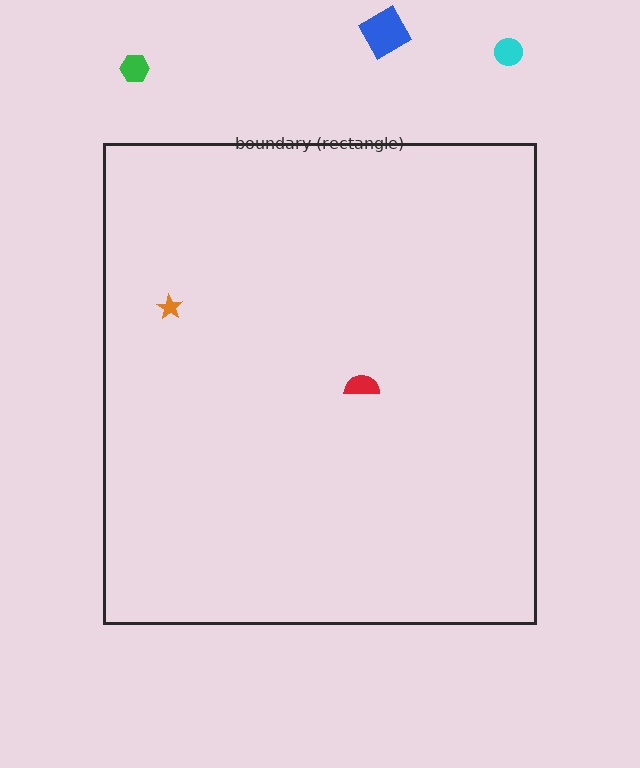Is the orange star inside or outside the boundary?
Inside.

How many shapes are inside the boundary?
2 inside, 3 outside.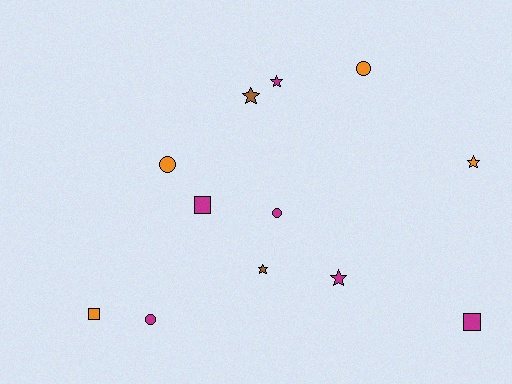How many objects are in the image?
There are 12 objects.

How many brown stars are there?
There are 2 brown stars.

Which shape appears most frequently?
Star, with 5 objects.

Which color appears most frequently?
Magenta, with 6 objects.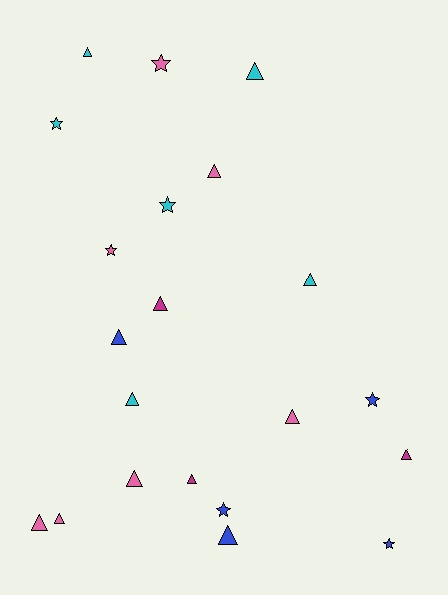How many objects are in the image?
There are 21 objects.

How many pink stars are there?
There are 2 pink stars.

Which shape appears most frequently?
Triangle, with 14 objects.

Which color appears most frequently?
Pink, with 7 objects.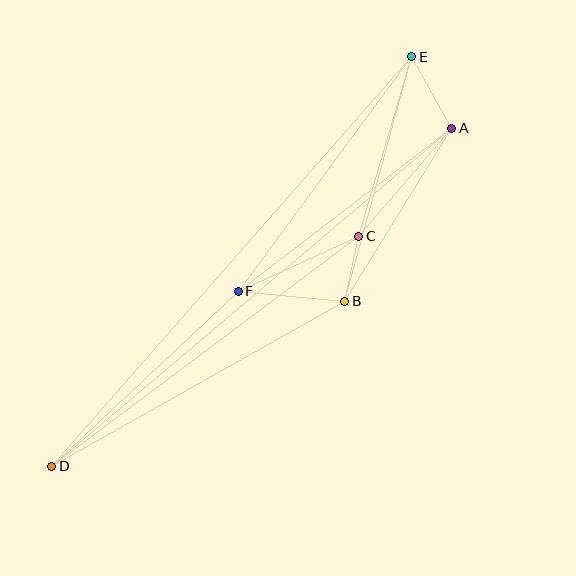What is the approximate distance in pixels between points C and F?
The distance between C and F is approximately 132 pixels.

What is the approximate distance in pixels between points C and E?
The distance between C and E is approximately 187 pixels.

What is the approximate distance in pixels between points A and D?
The distance between A and D is approximately 524 pixels.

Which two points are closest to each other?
Points B and C are closest to each other.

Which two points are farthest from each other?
Points D and E are farthest from each other.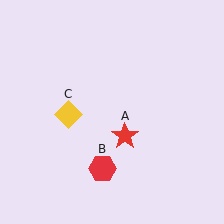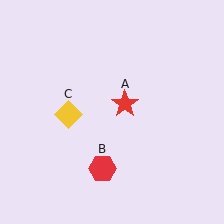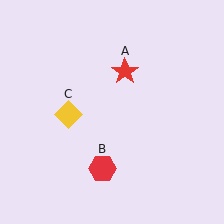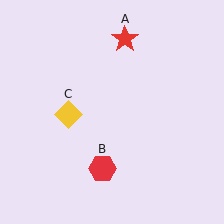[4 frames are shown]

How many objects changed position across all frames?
1 object changed position: red star (object A).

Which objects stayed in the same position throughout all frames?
Red hexagon (object B) and yellow diamond (object C) remained stationary.